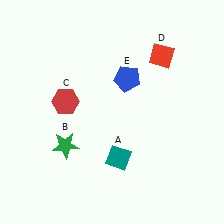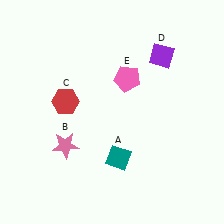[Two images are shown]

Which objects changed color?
B changed from green to pink. D changed from red to purple. E changed from blue to pink.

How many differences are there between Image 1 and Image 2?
There are 3 differences between the two images.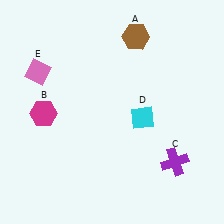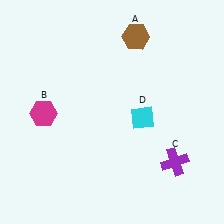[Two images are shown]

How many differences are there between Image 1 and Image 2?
There is 1 difference between the two images.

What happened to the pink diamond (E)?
The pink diamond (E) was removed in Image 2. It was in the top-left area of Image 1.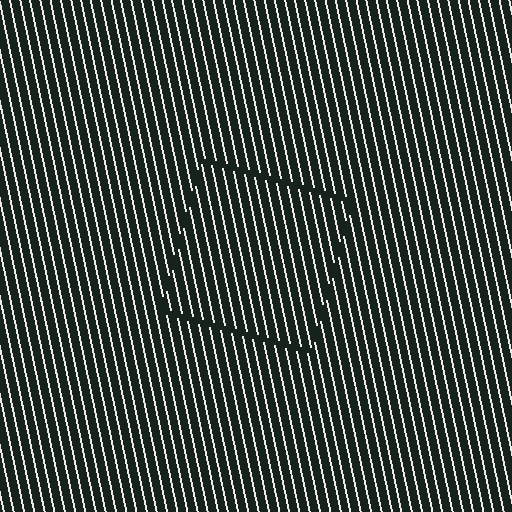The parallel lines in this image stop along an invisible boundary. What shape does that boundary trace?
An illusory square. The interior of the shape contains the same grating, shifted by half a period — the contour is defined by the phase discontinuity where line-ends from the inner and outer gratings abut.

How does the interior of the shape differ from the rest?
The interior of the shape contains the same grating, shifted by half a period — the contour is defined by the phase discontinuity where line-ends from the inner and outer gratings abut.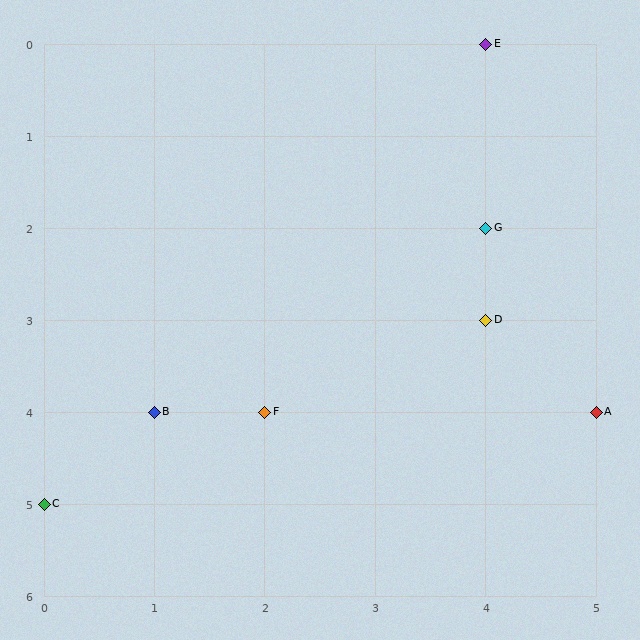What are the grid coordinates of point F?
Point F is at grid coordinates (2, 4).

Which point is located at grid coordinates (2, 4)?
Point F is at (2, 4).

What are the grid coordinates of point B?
Point B is at grid coordinates (1, 4).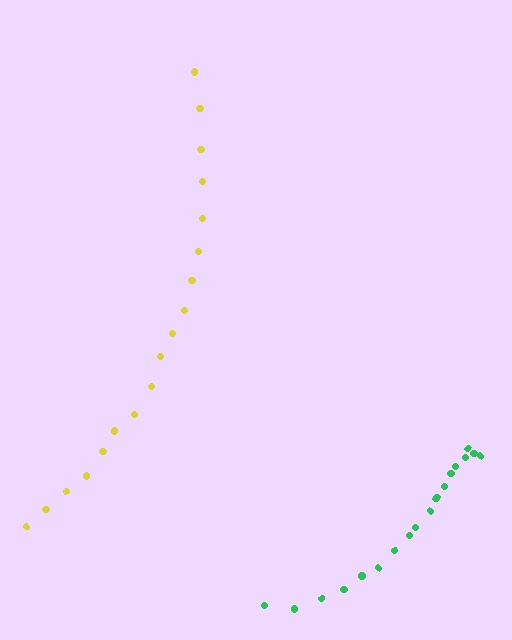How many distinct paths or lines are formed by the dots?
There are 2 distinct paths.